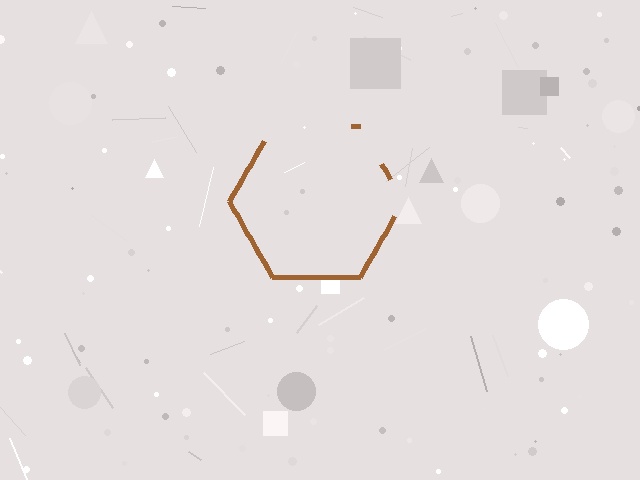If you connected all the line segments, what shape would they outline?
They would outline a hexagon.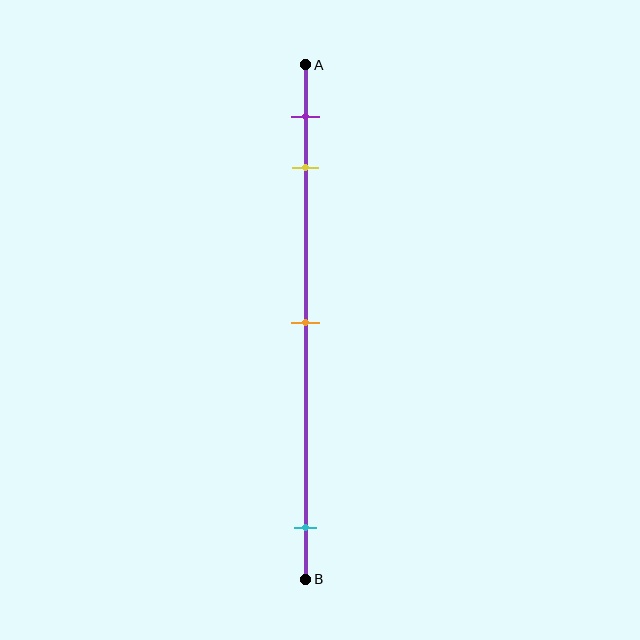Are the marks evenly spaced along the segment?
No, the marks are not evenly spaced.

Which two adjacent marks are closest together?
The purple and yellow marks are the closest adjacent pair.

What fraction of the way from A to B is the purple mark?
The purple mark is approximately 10% (0.1) of the way from A to B.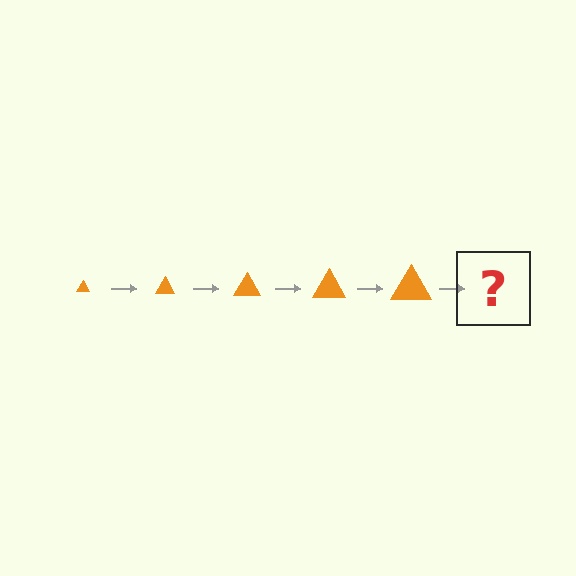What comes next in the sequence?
The next element should be an orange triangle, larger than the previous one.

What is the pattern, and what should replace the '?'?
The pattern is that the triangle gets progressively larger each step. The '?' should be an orange triangle, larger than the previous one.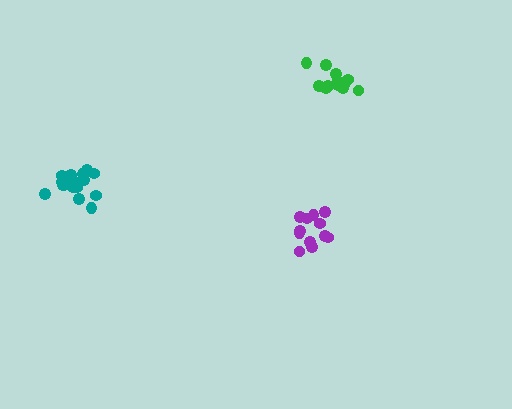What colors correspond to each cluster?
The clusters are colored: purple, green, teal.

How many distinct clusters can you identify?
There are 3 distinct clusters.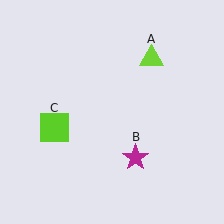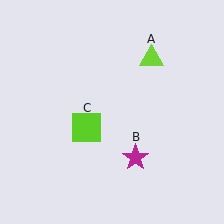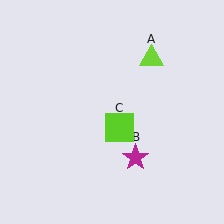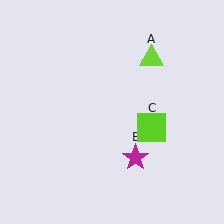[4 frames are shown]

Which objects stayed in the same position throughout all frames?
Lime triangle (object A) and magenta star (object B) remained stationary.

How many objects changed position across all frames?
1 object changed position: lime square (object C).